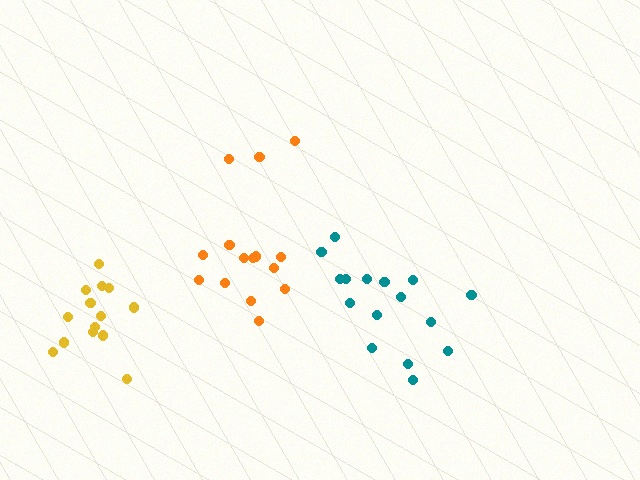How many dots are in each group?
Group 1: 16 dots, Group 2: 14 dots, Group 3: 15 dots (45 total).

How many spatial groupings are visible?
There are 3 spatial groupings.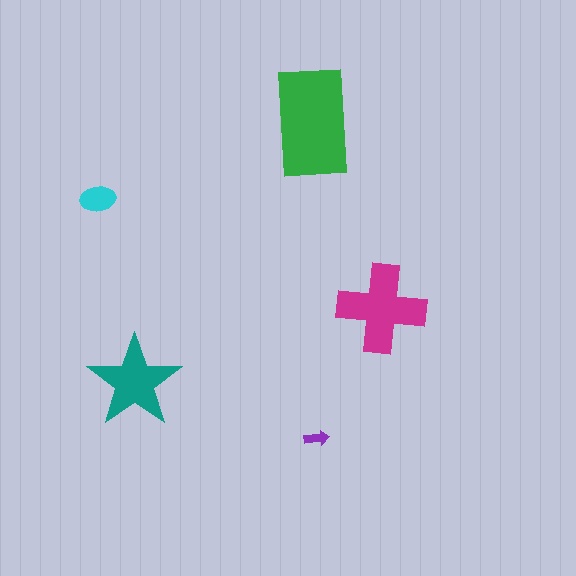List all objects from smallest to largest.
The purple arrow, the cyan ellipse, the teal star, the magenta cross, the green rectangle.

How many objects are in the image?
There are 5 objects in the image.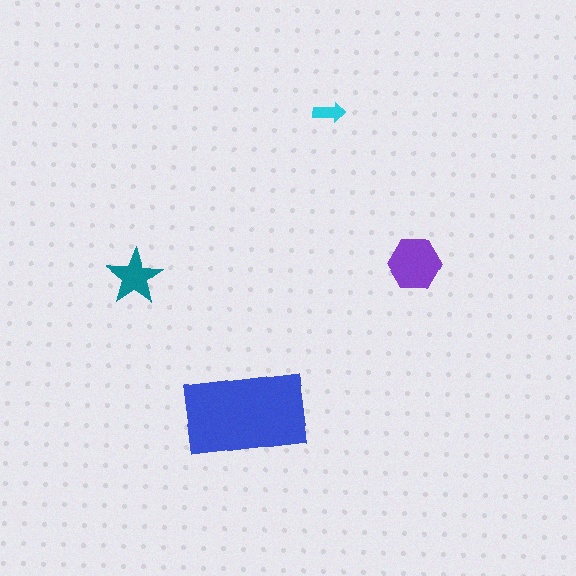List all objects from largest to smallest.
The blue rectangle, the purple hexagon, the teal star, the cyan arrow.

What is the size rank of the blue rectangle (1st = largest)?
1st.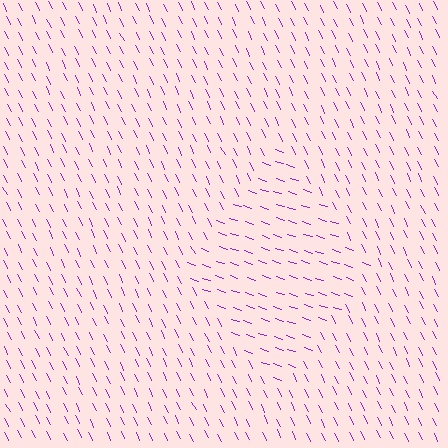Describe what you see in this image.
The image is filled with small purple line segments. A diamond region in the image has lines oriented differently from the surrounding lines, creating a visible texture boundary.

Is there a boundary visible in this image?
Yes, there is a texture boundary formed by a change in line orientation.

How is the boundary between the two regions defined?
The boundary is defined purely by a change in line orientation (approximately 45 degrees difference). All lines are the same color and thickness.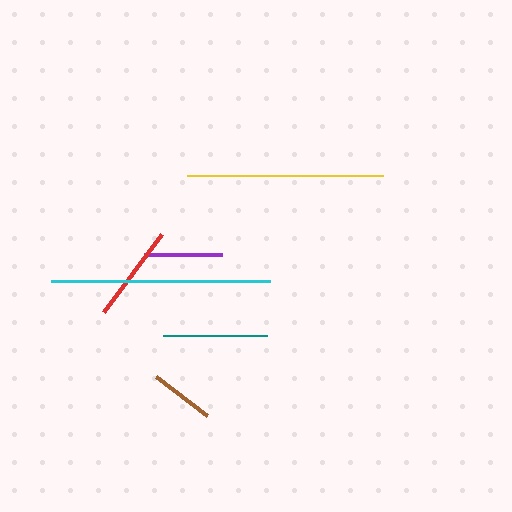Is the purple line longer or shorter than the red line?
The red line is longer than the purple line.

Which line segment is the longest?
The cyan line is the longest at approximately 218 pixels.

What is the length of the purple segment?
The purple segment is approximately 78 pixels long.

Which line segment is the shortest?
The brown line is the shortest at approximately 65 pixels.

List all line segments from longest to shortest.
From longest to shortest: cyan, yellow, teal, red, purple, brown.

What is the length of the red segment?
The red segment is approximately 97 pixels long.